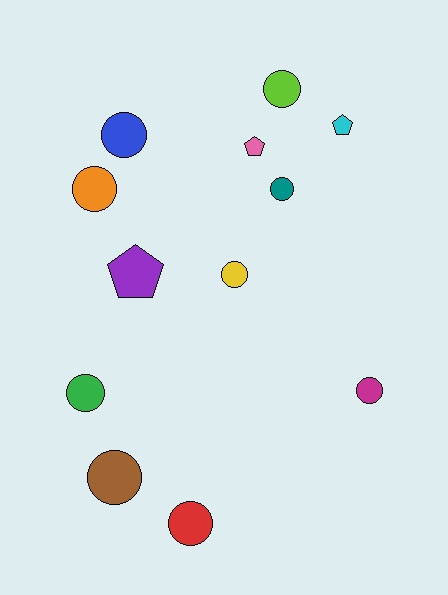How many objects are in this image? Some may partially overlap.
There are 12 objects.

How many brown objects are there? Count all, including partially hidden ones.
There is 1 brown object.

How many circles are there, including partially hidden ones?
There are 9 circles.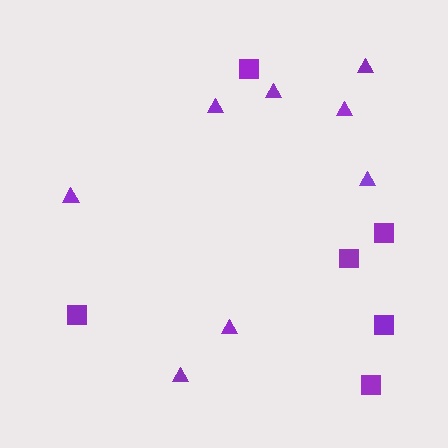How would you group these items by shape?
There are 2 groups: one group of triangles (8) and one group of squares (6).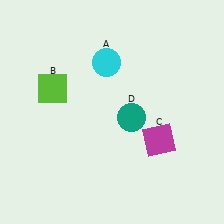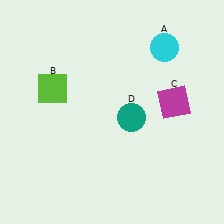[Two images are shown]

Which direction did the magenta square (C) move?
The magenta square (C) moved up.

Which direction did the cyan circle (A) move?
The cyan circle (A) moved right.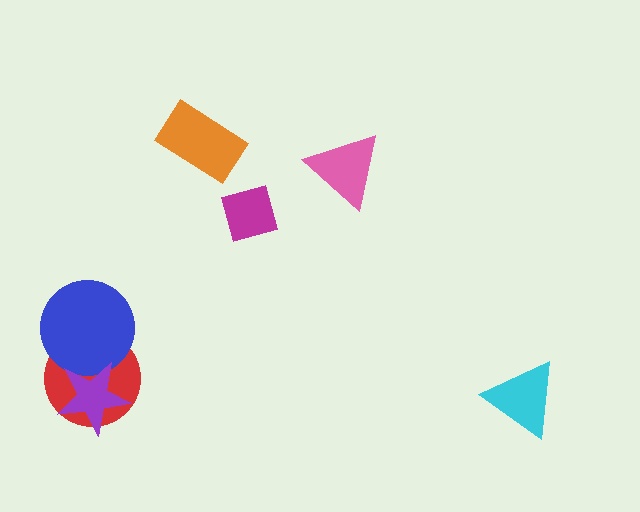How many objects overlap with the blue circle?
2 objects overlap with the blue circle.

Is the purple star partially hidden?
No, no other shape covers it.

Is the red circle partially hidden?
Yes, it is partially covered by another shape.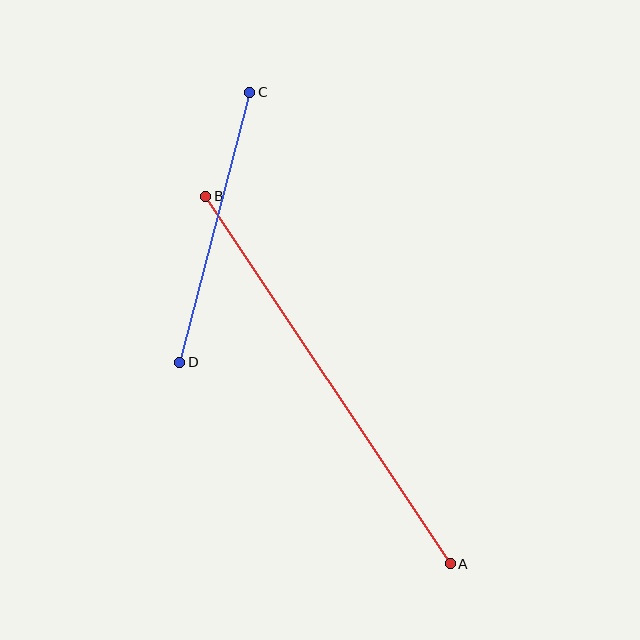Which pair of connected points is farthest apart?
Points A and B are farthest apart.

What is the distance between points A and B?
The distance is approximately 442 pixels.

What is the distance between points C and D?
The distance is approximately 279 pixels.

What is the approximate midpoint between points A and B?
The midpoint is at approximately (328, 380) pixels.